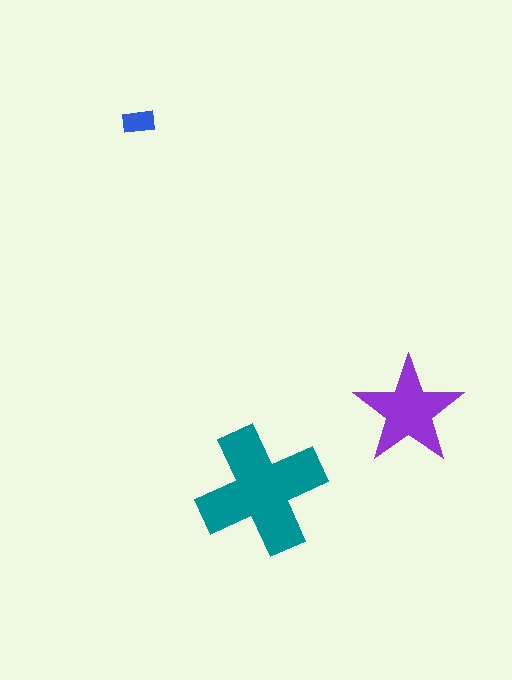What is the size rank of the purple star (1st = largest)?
2nd.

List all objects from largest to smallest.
The teal cross, the purple star, the blue rectangle.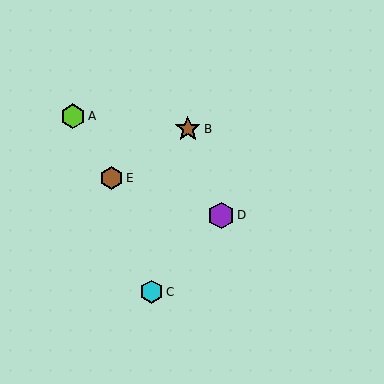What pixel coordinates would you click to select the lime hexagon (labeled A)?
Click at (73, 116) to select the lime hexagon A.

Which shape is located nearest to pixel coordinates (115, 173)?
The brown hexagon (labeled E) at (111, 178) is nearest to that location.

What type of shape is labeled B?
Shape B is a brown star.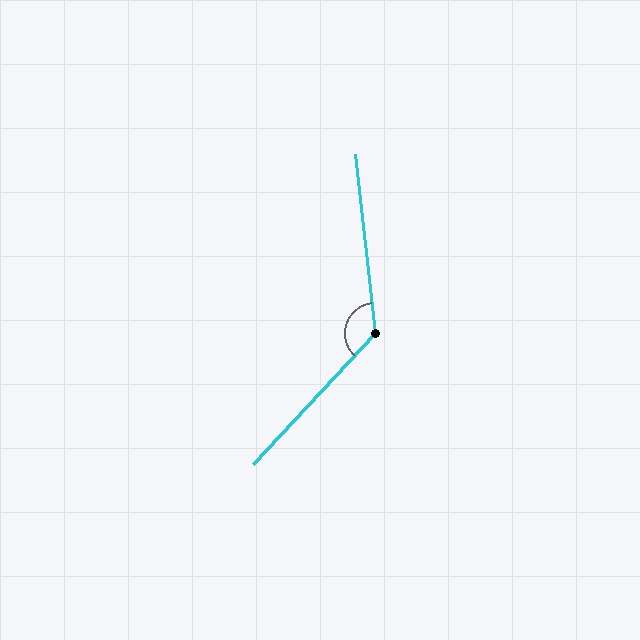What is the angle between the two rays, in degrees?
Approximately 131 degrees.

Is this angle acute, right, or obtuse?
It is obtuse.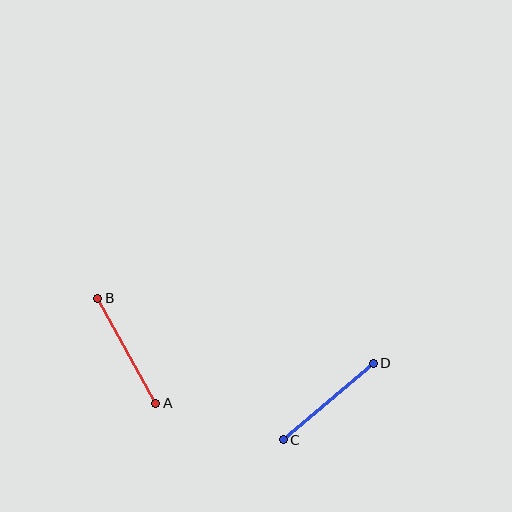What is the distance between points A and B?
The distance is approximately 120 pixels.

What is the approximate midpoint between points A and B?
The midpoint is at approximately (127, 351) pixels.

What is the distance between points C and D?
The distance is approximately 118 pixels.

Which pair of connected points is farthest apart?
Points A and B are farthest apart.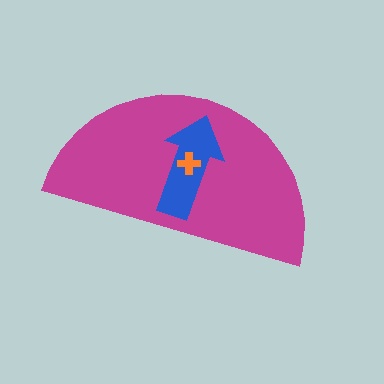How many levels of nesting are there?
3.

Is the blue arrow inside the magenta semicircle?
Yes.